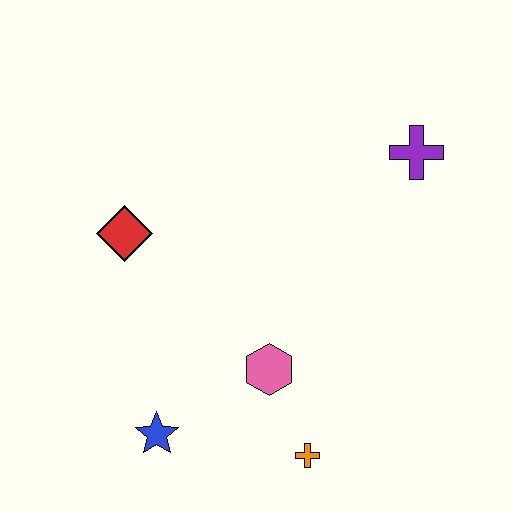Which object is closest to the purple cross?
The pink hexagon is closest to the purple cross.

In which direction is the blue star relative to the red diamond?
The blue star is below the red diamond.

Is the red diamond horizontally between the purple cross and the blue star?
No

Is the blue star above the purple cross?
No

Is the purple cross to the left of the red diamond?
No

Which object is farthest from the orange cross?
The purple cross is farthest from the orange cross.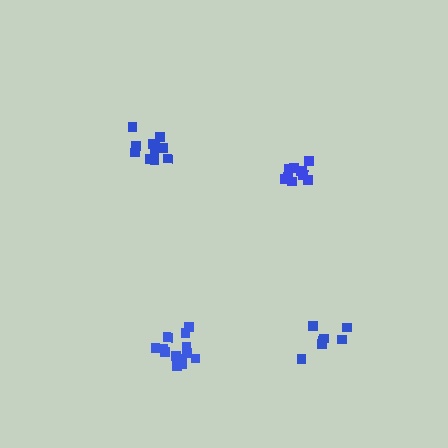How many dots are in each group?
Group 1: 7 dots, Group 2: 9 dots, Group 3: 11 dots, Group 4: 13 dots (40 total).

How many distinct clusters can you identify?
There are 4 distinct clusters.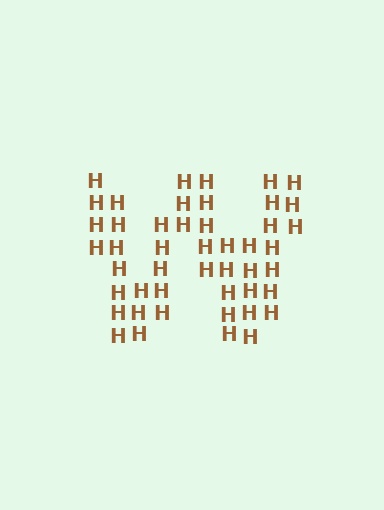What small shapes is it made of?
It is made of small letter H's.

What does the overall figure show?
The overall figure shows the letter W.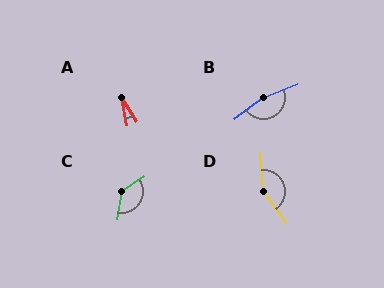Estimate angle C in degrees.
Approximately 132 degrees.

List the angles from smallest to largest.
A (22°), C (132°), D (148°), B (163°).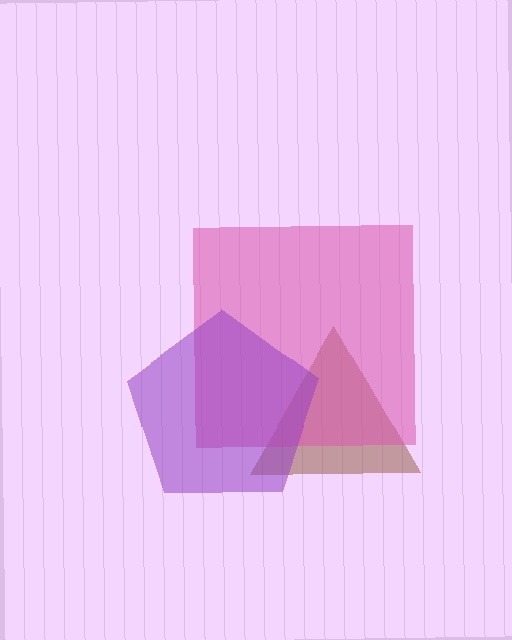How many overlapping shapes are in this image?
There are 3 overlapping shapes in the image.